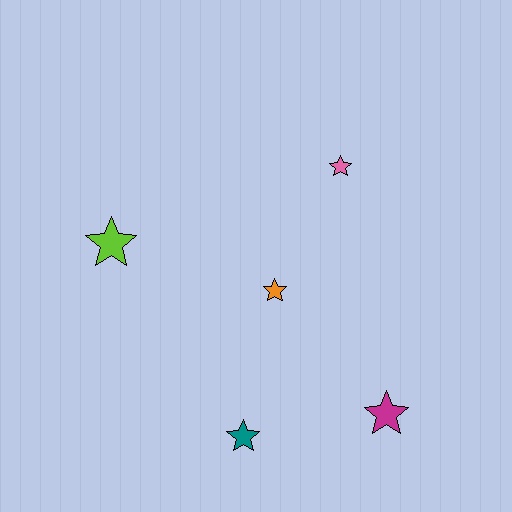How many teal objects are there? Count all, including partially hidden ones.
There is 1 teal object.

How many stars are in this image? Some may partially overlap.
There are 5 stars.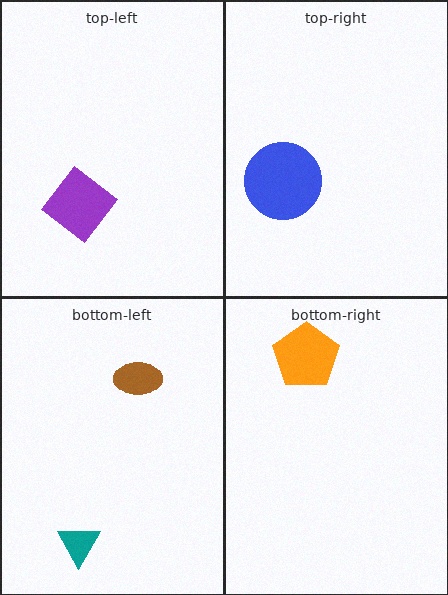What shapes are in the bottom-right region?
The orange pentagon.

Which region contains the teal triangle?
The bottom-left region.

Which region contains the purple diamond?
The top-left region.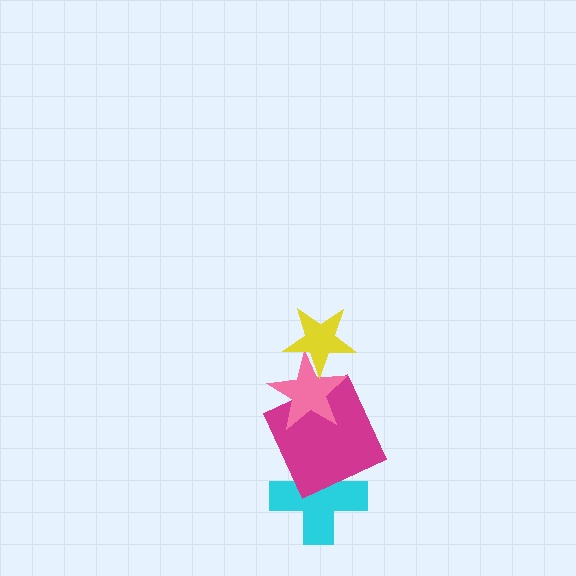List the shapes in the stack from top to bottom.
From top to bottom: the yellow star, the pink star, the magenta square, the cyan cross.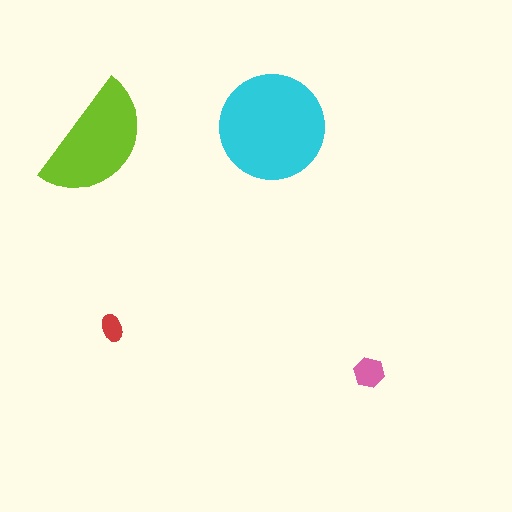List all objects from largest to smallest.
The cyan circle, the lime semicircle, the pink hexagon, the red ellipse.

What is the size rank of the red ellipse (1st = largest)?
4th.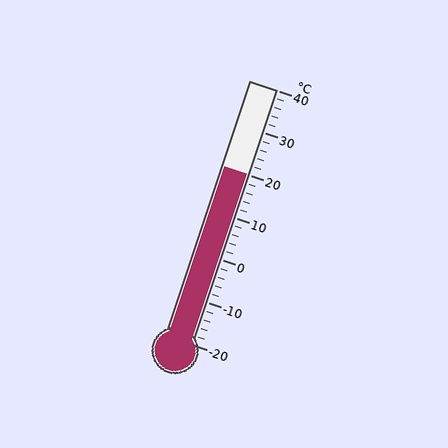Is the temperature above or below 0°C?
The temperature is above 0°C.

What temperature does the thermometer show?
The thermometer shows approximately 20°C.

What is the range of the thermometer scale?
The thermometer scale ranges from -20°C to 40°C.